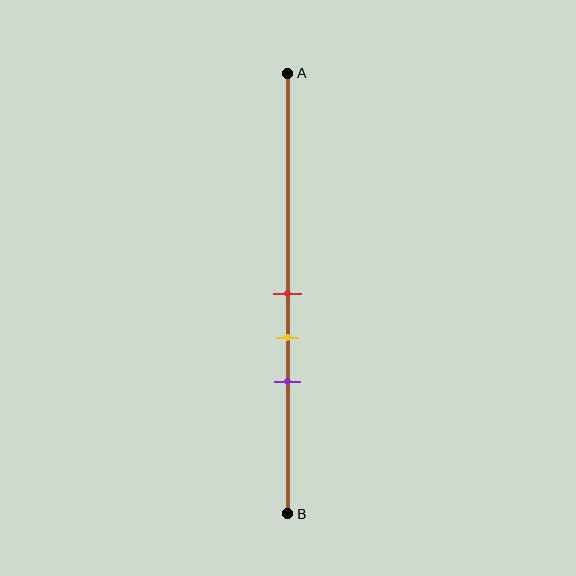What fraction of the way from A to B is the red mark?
The red mark is approximately 50% (0.5) of the way from A to B.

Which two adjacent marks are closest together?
The red and yellow marks are the closest adjacent pair.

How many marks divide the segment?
There are 3 marks dividing the segment.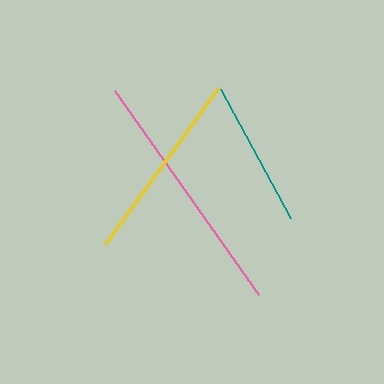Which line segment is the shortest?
The teal line is the shortest at approximately 148 pixels.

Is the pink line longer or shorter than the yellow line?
The pink line is longer than the yellow line.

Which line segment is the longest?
The pink line is the longest at approximately 250 pixels.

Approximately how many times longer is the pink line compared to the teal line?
The pink line is approximately 1.7 times the length of the teal line.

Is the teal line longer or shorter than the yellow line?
The yellow line is longer than the teal line.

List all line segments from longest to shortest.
From longest to shortest: pink, yellow, teal.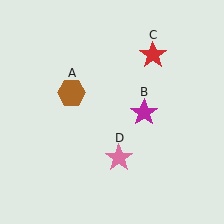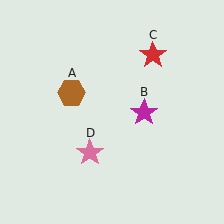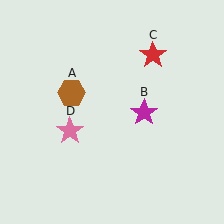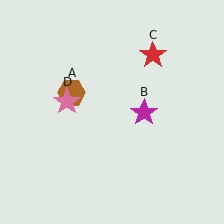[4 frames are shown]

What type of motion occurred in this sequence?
The pink star (object D) rotated clockwise around the center of the scene.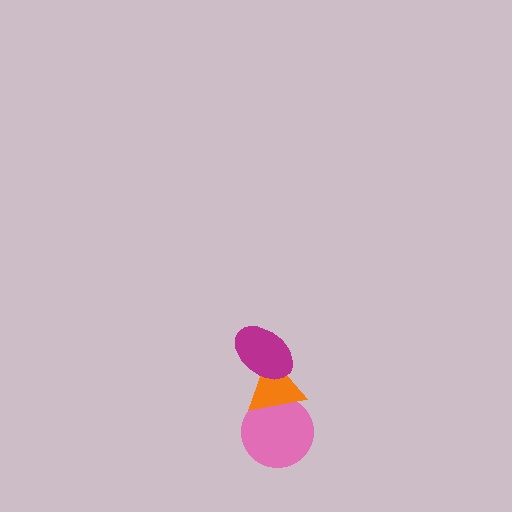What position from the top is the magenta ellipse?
The magenta ellipse is 1st from the top.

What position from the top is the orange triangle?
The orange triangle is 2nd from the top.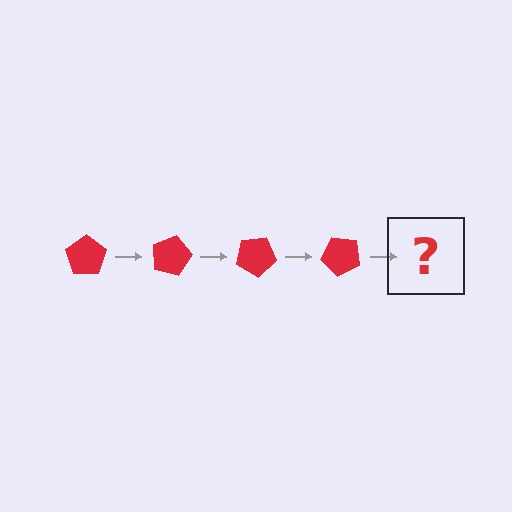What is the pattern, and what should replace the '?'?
The pattern is that the pentagon rotates 15 degrees each step. The '?' should be a red pentagon rotated 60 degrees.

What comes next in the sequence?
The next element should be a red pentagon rotated 60 degrees.